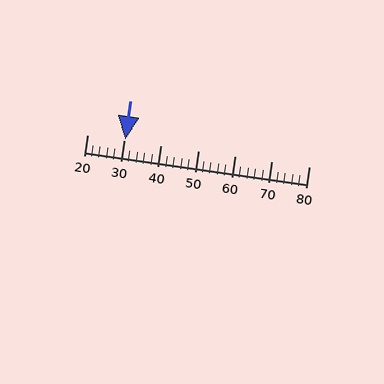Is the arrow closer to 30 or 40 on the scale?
The arrow is closer to 30.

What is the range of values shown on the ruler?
The ruler shows values from 20 to 80.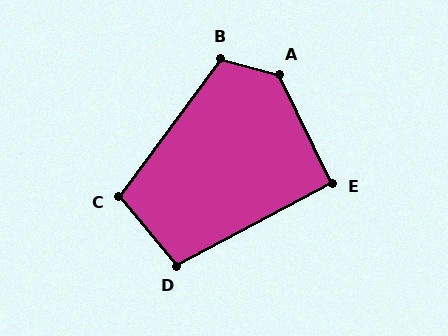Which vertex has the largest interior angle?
A, at approximately 130 degrees.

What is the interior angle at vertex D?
Approximately 102 degrees (obtuse).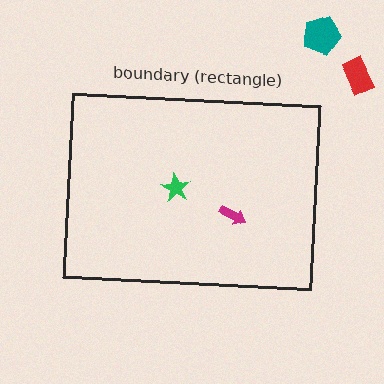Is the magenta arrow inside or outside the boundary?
Inside.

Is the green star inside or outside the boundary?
Inside.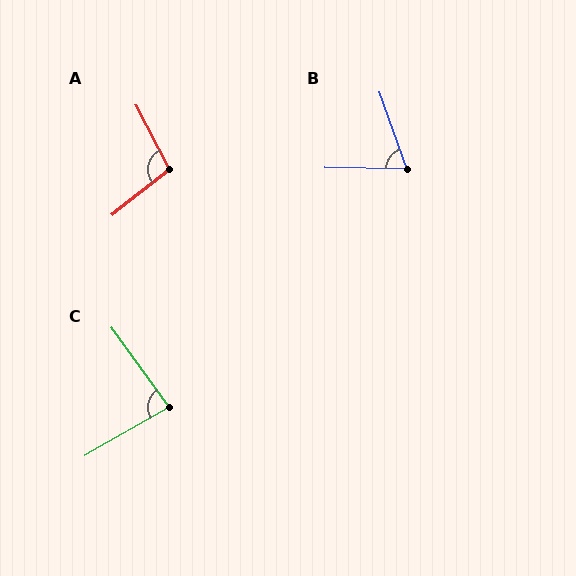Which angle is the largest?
A, at approximately 101 degrees.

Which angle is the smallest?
B, at approximately 69 degrees.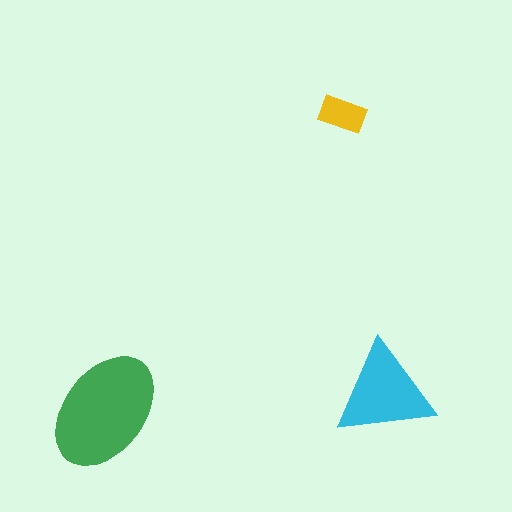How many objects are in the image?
There are 3 objects in the image.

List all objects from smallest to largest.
The yellow rectangle, the cyan triangle, the green ellipse.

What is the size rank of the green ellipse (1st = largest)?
1st.